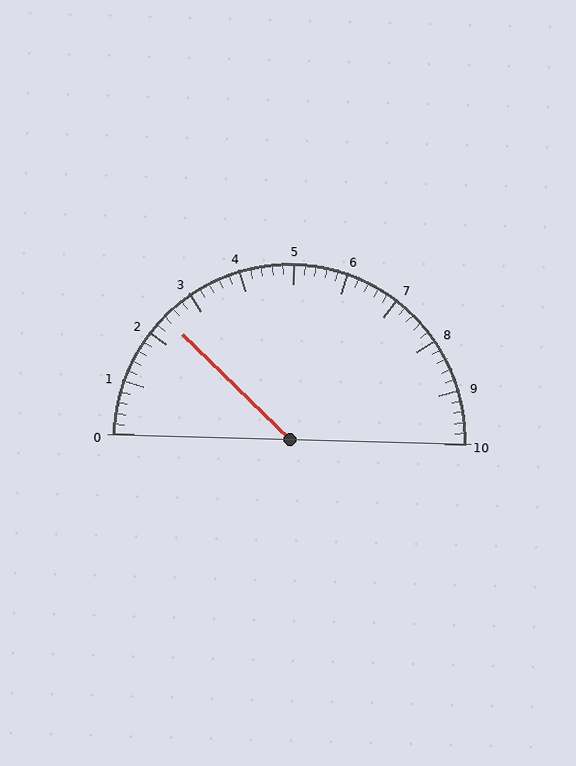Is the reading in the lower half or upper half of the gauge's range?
The reading is in the lower half of the range (0 to 10).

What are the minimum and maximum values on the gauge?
The gauge ranges from 0 to 10.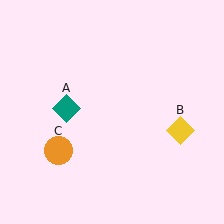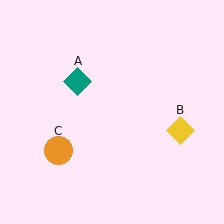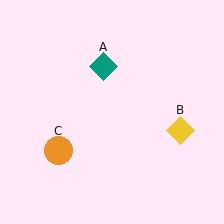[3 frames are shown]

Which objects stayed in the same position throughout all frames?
Yellow diamond (object B) and orange circle (object C) remained stationary.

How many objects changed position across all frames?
1 object changed position: teal diamond (object A).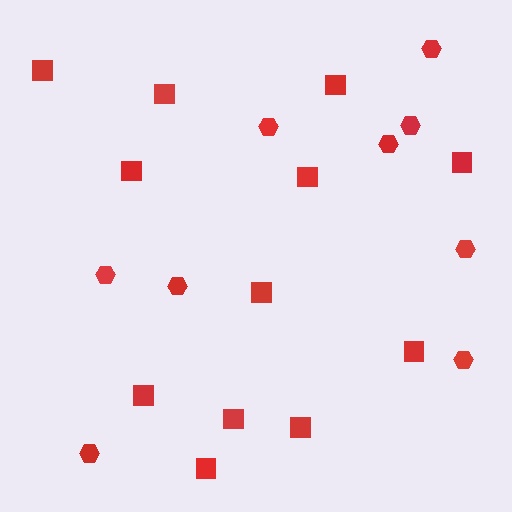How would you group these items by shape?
There are 2 groups: one group of hexagons (9) and one group of squares (12).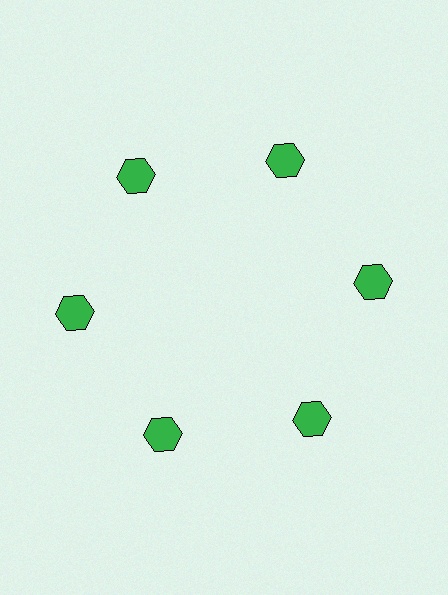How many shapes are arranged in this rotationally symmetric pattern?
There are 6 shapes, arranged in 6 groups of 1.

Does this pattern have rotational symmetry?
Yes, this pattern has 6-fold rotational symmetry. It looks the same after rotating 60 degrees around the center.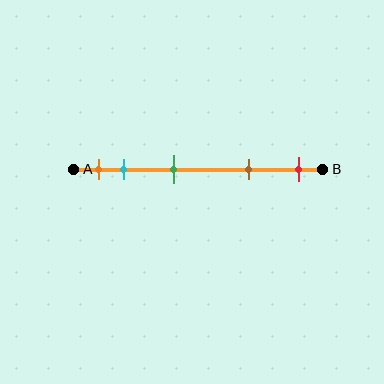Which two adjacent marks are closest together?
The orange and cyan marks are the closest adjacent pair.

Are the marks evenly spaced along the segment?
No, the marks are not evenly spaced.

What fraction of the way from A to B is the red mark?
The red mark is approximately 90% (0.9) of the way from A to B.